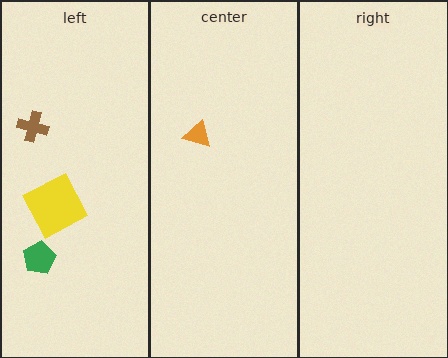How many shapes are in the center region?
1.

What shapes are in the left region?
The yellow square, the green pentagon, the brown cross.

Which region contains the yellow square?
The left region.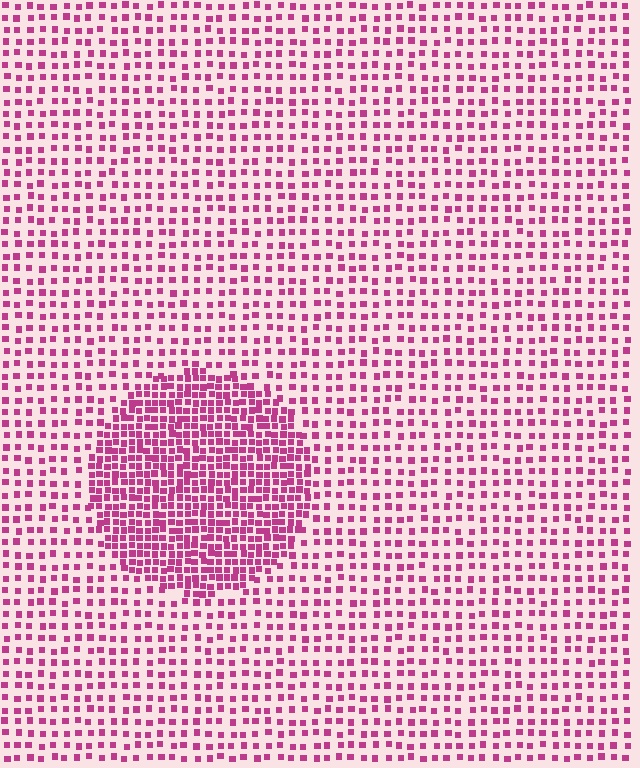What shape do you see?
I see a circle.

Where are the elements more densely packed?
The elements are more densely packed inside the circle boundary.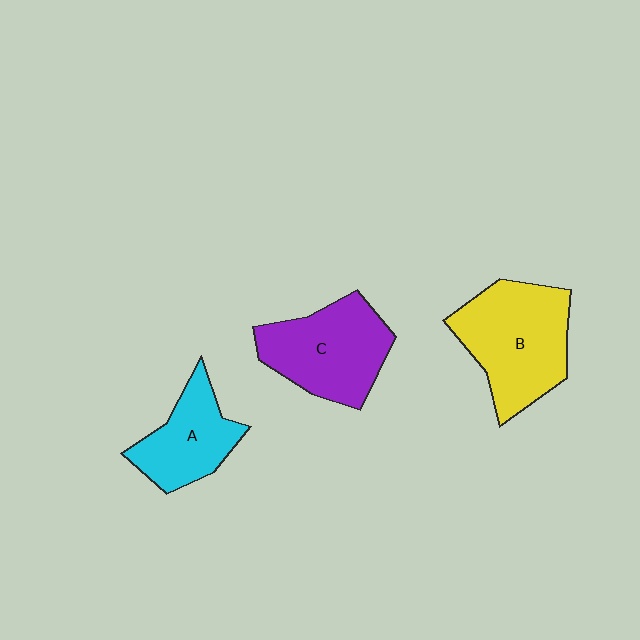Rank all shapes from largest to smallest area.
From largest to smallest: B (yellow), C (purple), A (cyan).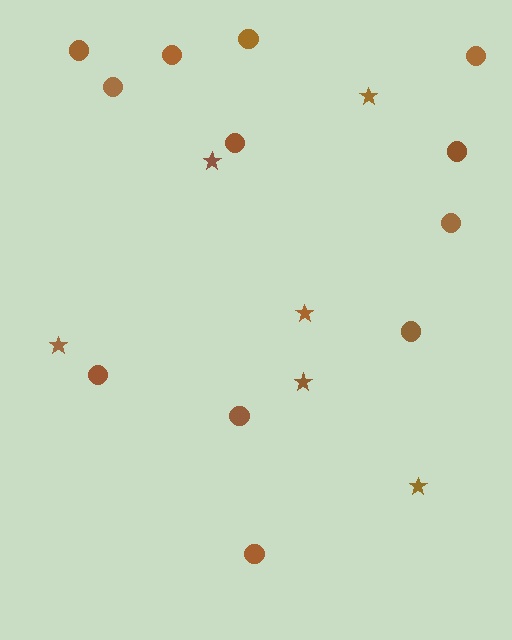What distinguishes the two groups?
There are 2 groups: one group of stars (6) and one group of circles (12).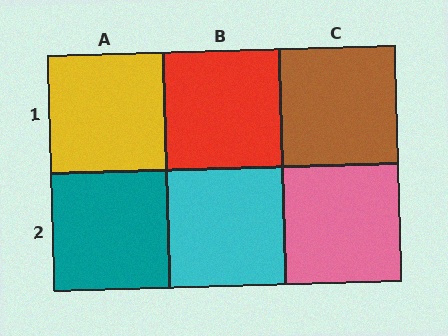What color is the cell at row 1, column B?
Red.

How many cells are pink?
1 cell is pink.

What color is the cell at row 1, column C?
Brown.